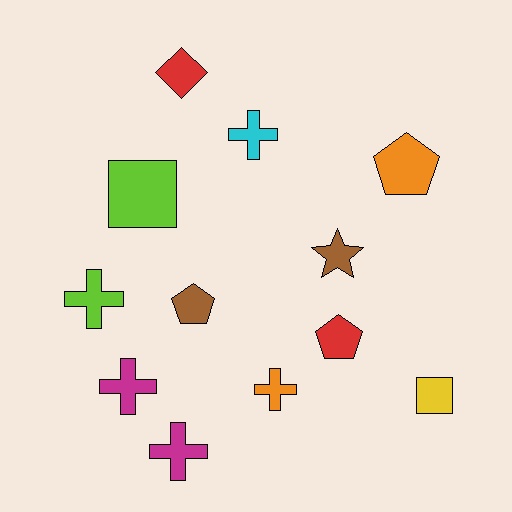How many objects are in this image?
There are 12 objects.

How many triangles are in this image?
There are no triangles.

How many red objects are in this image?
There are 2 red objects.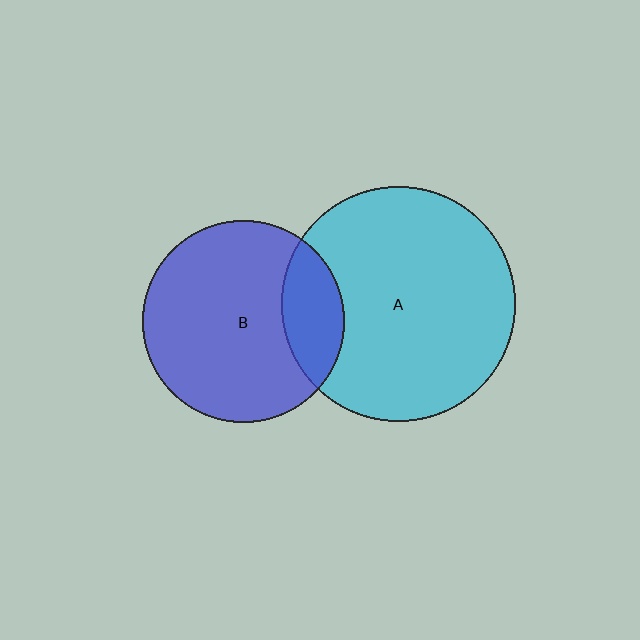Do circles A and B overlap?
Yes.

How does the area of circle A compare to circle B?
Approximately 1.3 times.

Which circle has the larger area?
Circle A (cyan).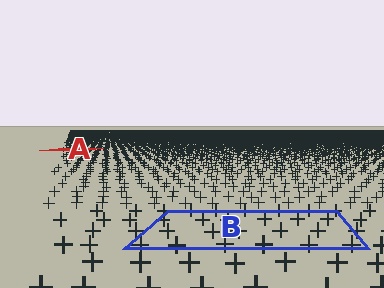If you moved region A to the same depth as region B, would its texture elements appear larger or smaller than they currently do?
They would appear larger. At a closer depth, the same texture elements are projected at a bigger on-screen size.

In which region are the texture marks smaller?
The texture marks are smaller in region A, because it is farther away.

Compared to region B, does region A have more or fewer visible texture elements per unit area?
Region A has more texture elements per unit area — they are packed more densely because it is farther away.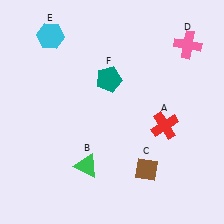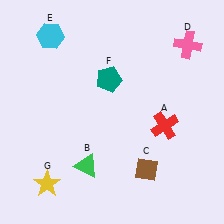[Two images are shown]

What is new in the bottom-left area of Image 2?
A yellow star (G) was added in the bottom-left area of Image 2.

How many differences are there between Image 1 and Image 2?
There is 1 difference between the two images.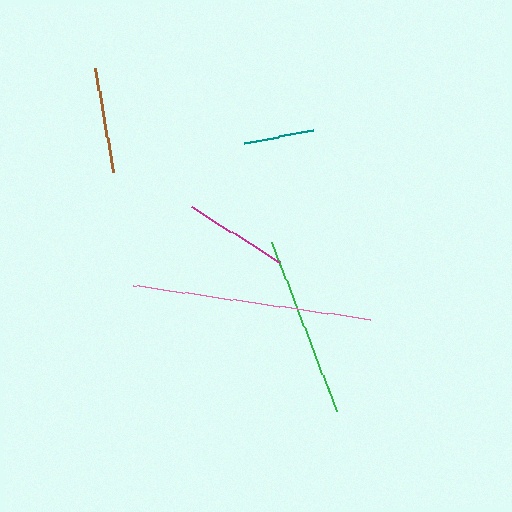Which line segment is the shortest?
The teal line is the shortest at approximately 71 pixels.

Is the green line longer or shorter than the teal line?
The green line is longer than the teal line.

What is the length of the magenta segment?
The magenta segment is approximately 104 pixels long.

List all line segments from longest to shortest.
From longest to shortest: pink, green, brown, magenta, teal.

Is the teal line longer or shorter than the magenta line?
The magenta line is longer than the teal line.